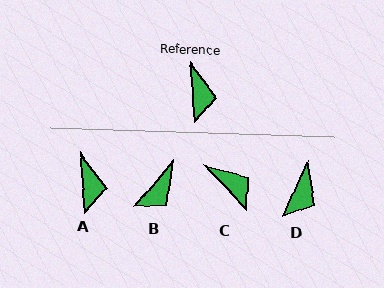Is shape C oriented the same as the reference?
No, it is off by about 39 degrees.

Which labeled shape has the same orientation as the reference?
A.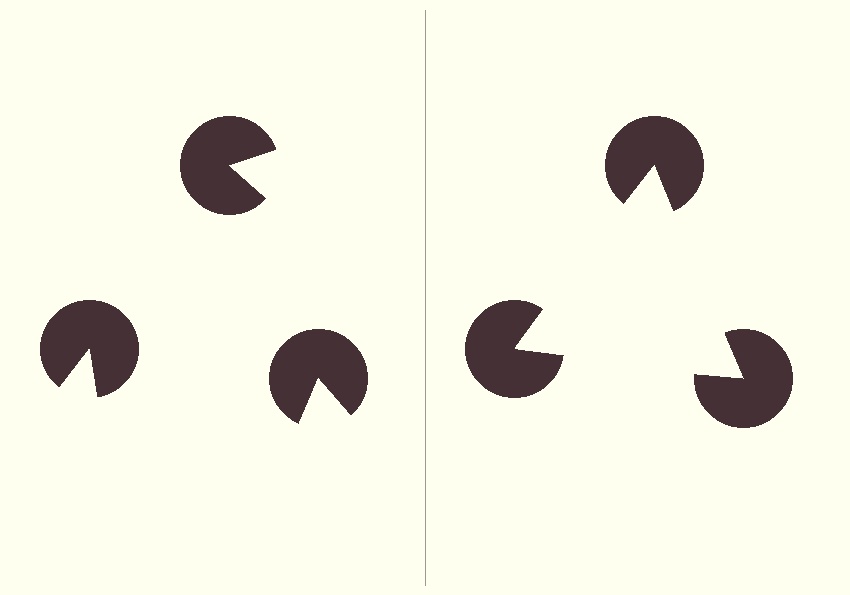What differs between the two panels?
The pac-man discs are positioned identically on both sides; only the wedge orientations differ. On the right they align to a triangle; on the left they are misaligned.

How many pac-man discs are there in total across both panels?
6 — 3 on each side.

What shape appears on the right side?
An illusory triangle.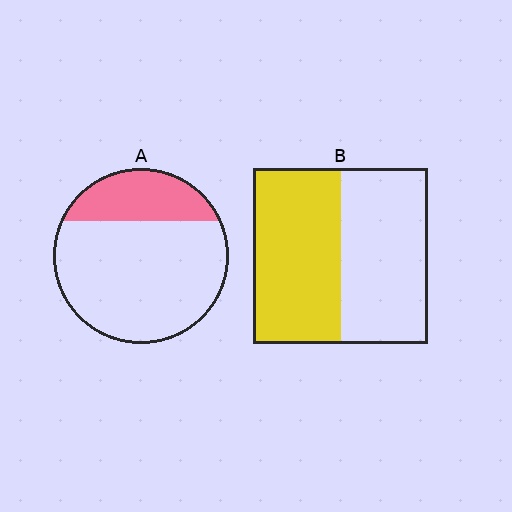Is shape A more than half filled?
No.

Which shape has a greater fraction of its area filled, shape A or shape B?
Shape B.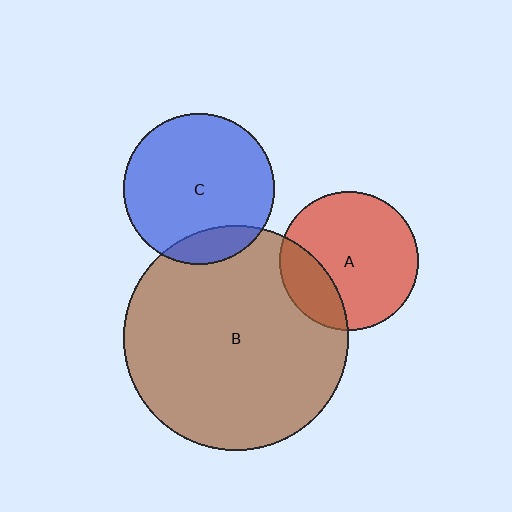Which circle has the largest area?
Circle B (brown).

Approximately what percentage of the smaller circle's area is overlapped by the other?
Approximately 25%.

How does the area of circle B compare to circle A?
Approximately 2.6 times.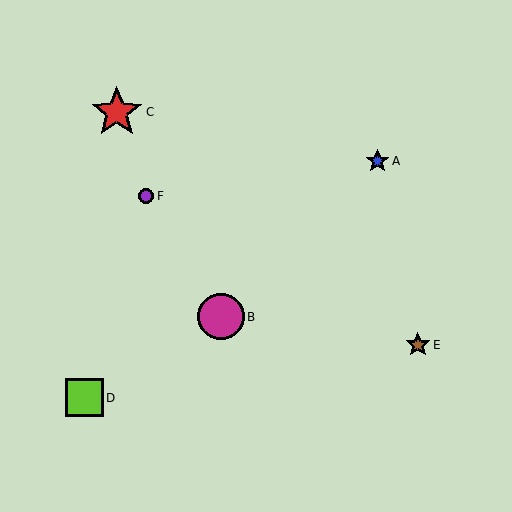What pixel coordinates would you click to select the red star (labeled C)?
Click at (117, 112) to select the red star C.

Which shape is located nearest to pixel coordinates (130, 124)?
The red star (labeled C) at (117, 112) is nearest to that location.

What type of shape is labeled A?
Shape A is a blue star.